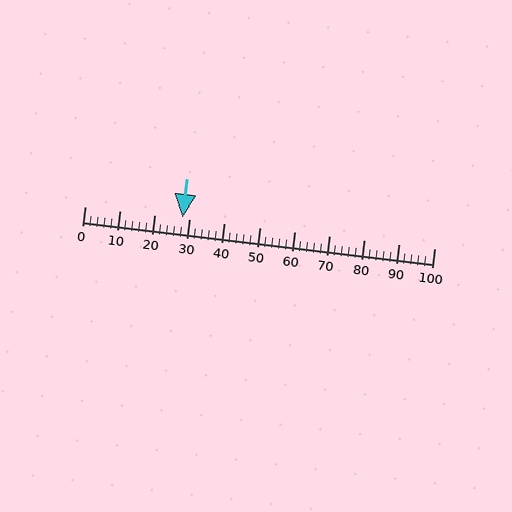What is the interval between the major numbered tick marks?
The major tick marks are spaced 10 units apart.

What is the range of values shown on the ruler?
The ruler shows values from 0 to 100.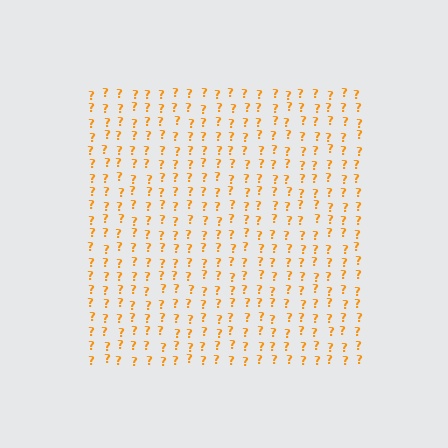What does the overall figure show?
The overall figure shows a square.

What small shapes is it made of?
It is made of small question marks.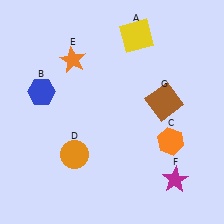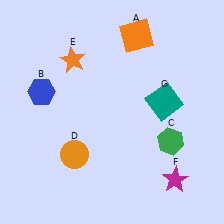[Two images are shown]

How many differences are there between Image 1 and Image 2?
There are 3 differences between the two images.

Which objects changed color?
A changed from yellow to orange. C changed from orange to green. G changed from brown to teal.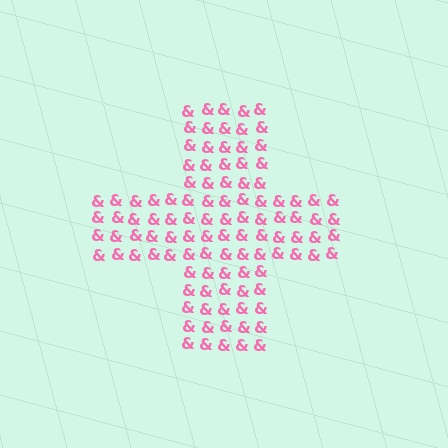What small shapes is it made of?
It is made of small ampersands.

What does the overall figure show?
The overall figure shows a cross.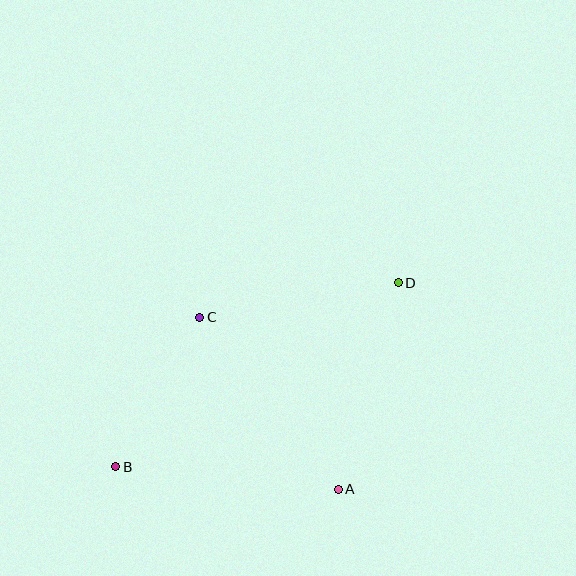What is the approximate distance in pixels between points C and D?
The distance between C and D is approximately 201 pixels.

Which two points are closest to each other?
Points B and C are closest to each other.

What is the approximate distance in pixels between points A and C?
The distance between A and C is approximately 221 pixels.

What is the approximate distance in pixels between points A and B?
The distance between A and B is approximately 224 pixels.